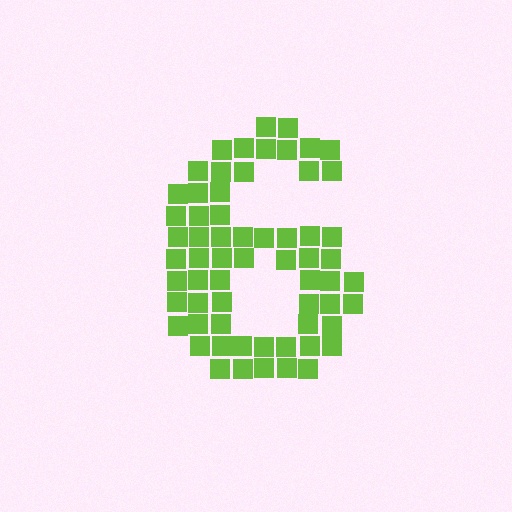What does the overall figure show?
The overall figure shows the digit 6.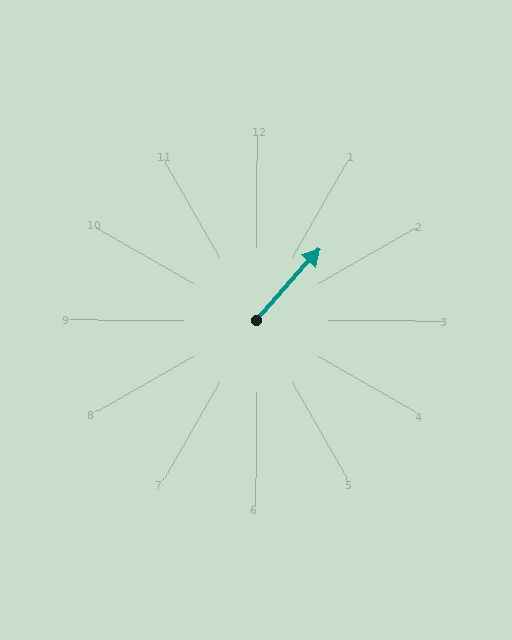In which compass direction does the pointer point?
Northeast.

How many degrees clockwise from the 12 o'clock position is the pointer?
Approximately 42 degrees.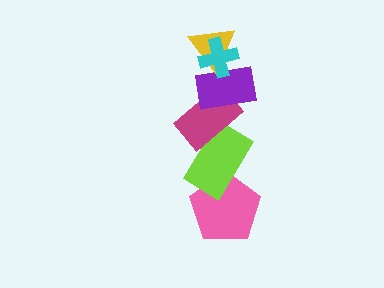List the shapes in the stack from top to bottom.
From top to bottom: the cyan cross, the yellow triangle, the purple rectangle, the magenta rectangle, the lime rectangle, the pink pentagon.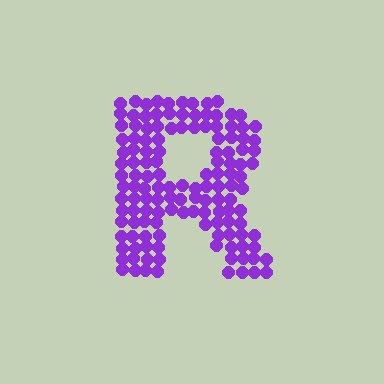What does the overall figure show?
The overall figure shows the letter R.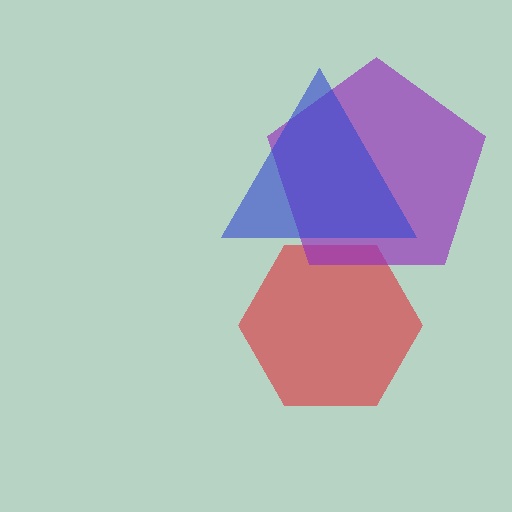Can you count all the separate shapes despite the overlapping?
Yes, there are 3 separate shapes.